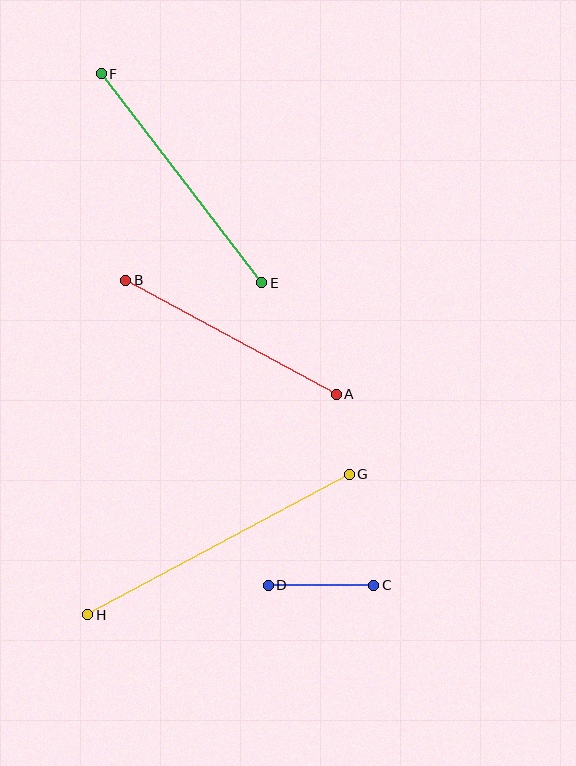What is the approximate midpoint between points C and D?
The midpoint is at approximately (321, 585) pixels.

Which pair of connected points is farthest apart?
Points G and H are farthest apart.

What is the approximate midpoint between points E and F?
The midpoint is at approximately (181, 178) pixels.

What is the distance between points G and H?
The distance is approximately 297 pixels.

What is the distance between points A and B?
The distance is approximately 239 pixels.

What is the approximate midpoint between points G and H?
The midpoint is at approximately (219, 544) pixels.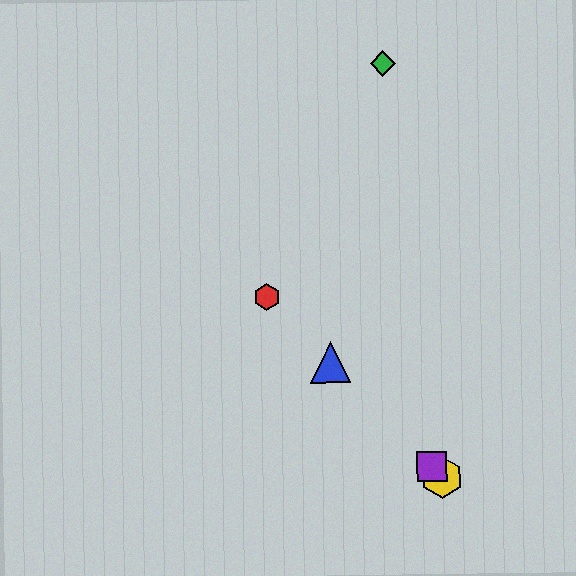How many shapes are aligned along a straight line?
4 shapes (the red hexagon, the blue triangle, the yellow hexagon, the purple square) are aligned along a straight line.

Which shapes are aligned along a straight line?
The red hexagon, the blue triangle, the yellow hexagon, the purple square are aligned along a straight line.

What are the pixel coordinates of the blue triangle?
The blue triangle is at (330, 362).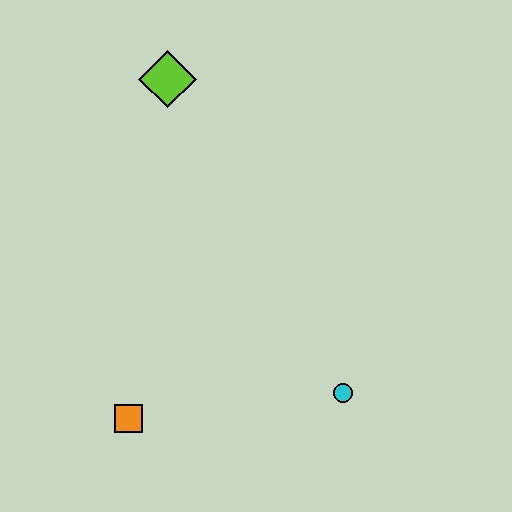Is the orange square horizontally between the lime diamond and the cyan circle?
No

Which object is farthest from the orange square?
The lime diamond is farthest from the orange square.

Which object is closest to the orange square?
The cyan circle is closest to the orange square.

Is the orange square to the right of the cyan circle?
No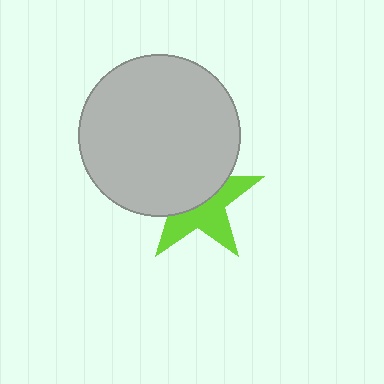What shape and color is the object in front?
The object in front is a light gray circle.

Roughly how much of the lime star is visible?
About half of it is visible (roughly 48%).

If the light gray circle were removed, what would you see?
You would see the complete lime star.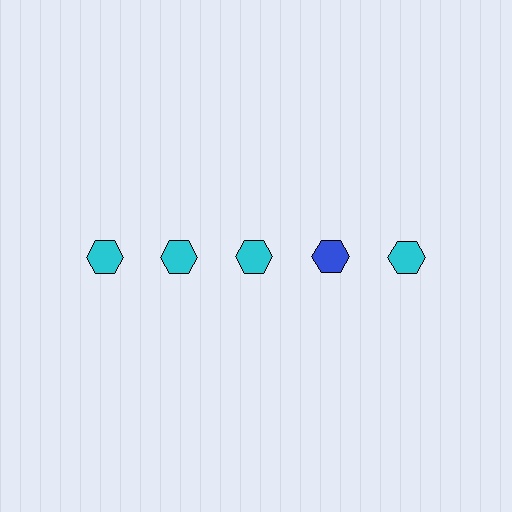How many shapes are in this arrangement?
There are 5 shapes arranged in a grid pattern.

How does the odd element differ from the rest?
It has a different color: blue instead of cyan.